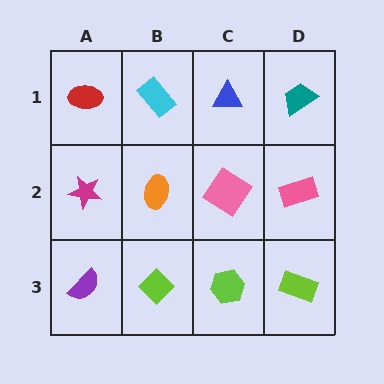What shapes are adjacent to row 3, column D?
A pink rectangle (row 2, column D), a lime hexagon (row 3, column C).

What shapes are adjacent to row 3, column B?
An orange ellipse (row 2, column B), a purple semicircle (row 3, column A), a lime hexagon (row 3, column C).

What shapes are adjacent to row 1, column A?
A magenta star (row 2, column A), a cyan rectangle (row 1, column B).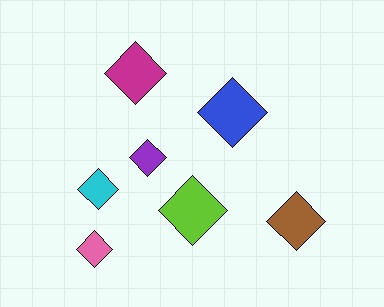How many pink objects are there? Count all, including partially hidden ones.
There is 1 pink object.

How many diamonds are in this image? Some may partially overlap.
There are 7 diamonds.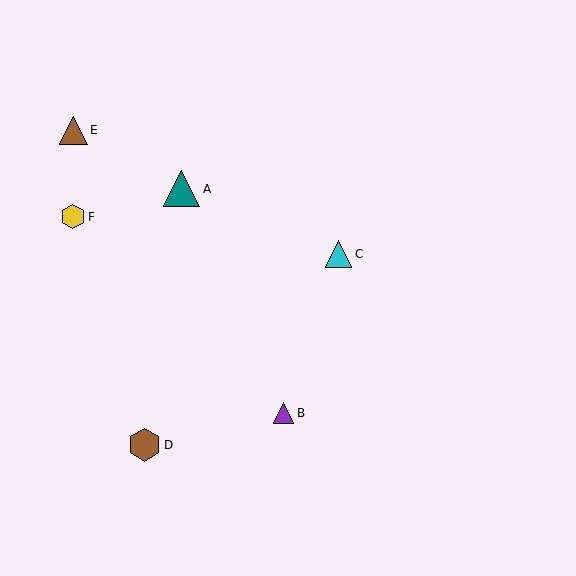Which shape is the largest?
The teal triangle (labeled A) is the largest.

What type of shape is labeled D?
Shape D is a brown hexagon.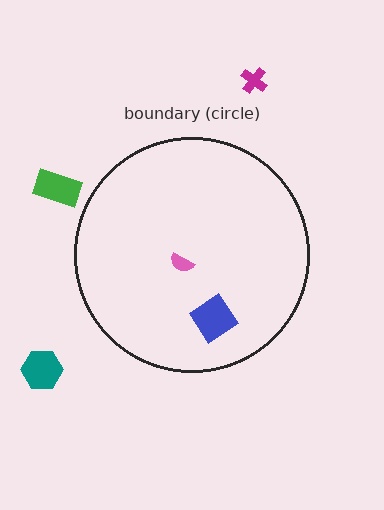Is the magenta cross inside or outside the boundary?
Outside.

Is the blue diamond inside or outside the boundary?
Inside.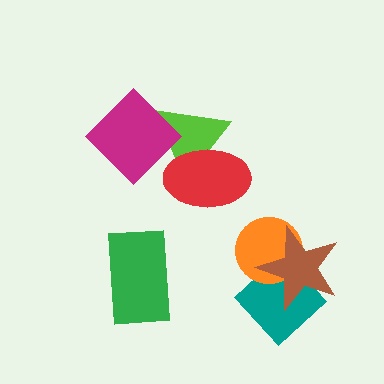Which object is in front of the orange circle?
The brown star is in front of the orange circle.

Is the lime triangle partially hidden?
Yes, it is partially covered by another shape.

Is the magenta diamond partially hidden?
No, no other shape covers it.